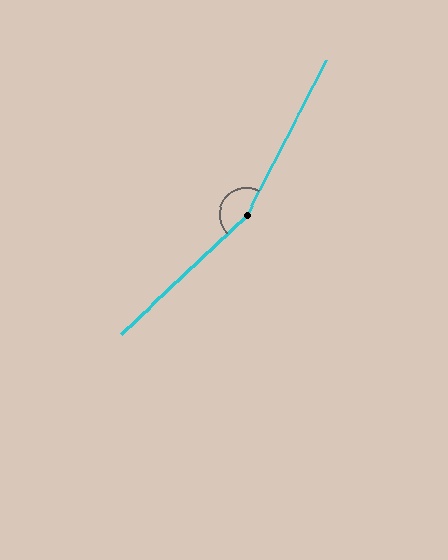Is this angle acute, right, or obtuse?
It is obtuse.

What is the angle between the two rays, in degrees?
Approximately 161 degrees.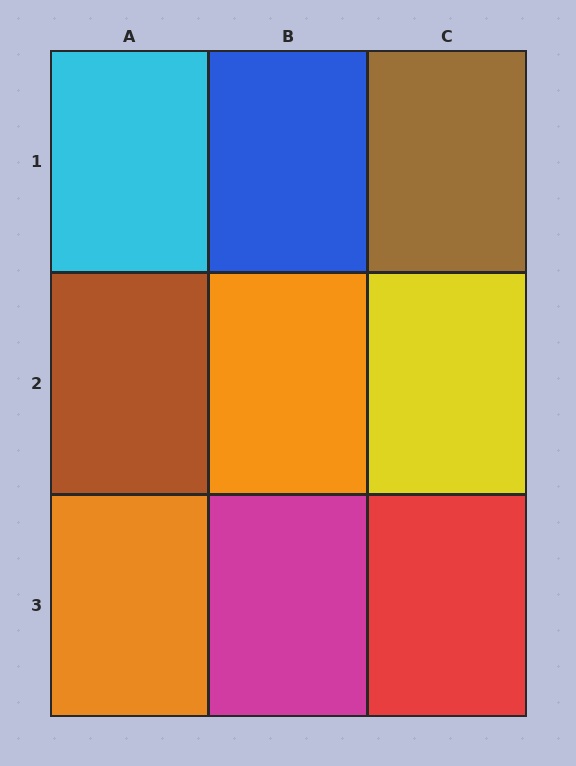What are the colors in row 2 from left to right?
Brown, orange, yellow.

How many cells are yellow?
1 cell is yellow.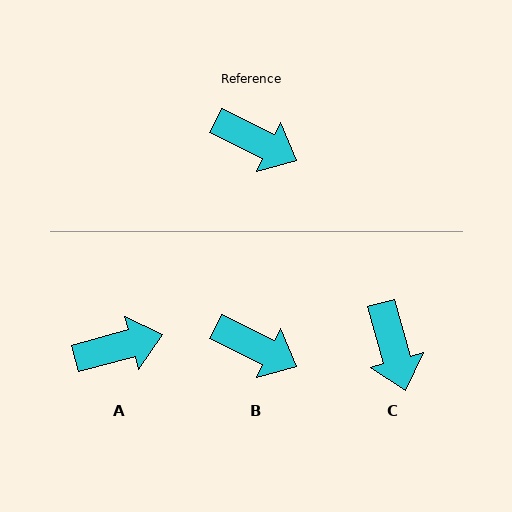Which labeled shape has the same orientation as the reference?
B.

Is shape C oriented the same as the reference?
No, it is off by about 48 degrees.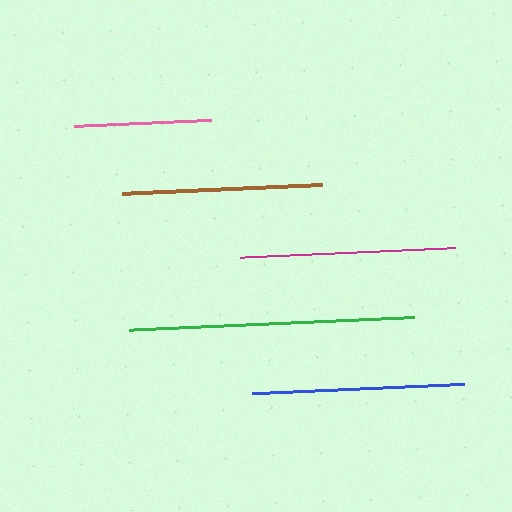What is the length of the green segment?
The green segment is approximately 285 pixels long.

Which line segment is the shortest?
The pink line is the shortest at approximately 137 pixels.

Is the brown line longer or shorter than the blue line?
The blue line is longer than the brown line.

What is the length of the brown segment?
The brown segment is approximately 200 pixels long.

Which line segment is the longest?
The green line is the longest at approximately 285 pixels.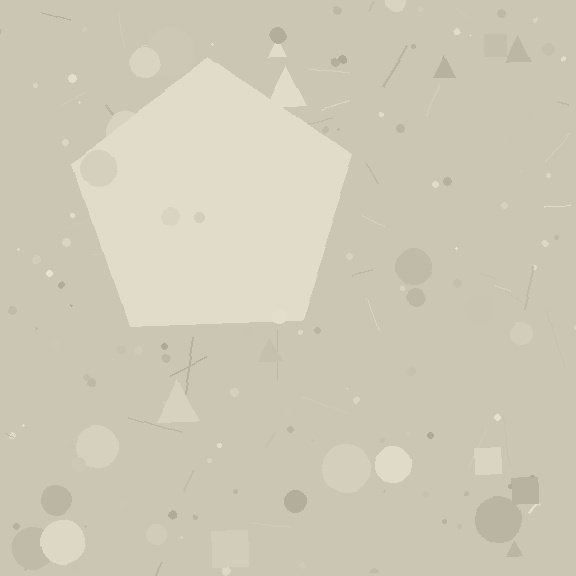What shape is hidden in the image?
A pentagon is hidden in the image.